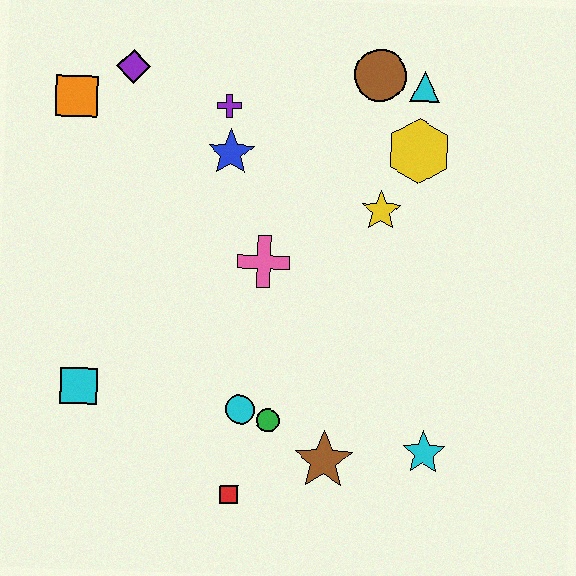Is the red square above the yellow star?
No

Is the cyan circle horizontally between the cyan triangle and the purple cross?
Yes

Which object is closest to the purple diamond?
The orange square is closest to the purple diamond.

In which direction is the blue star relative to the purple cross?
The blue star is below the purple cross.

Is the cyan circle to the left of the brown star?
Yes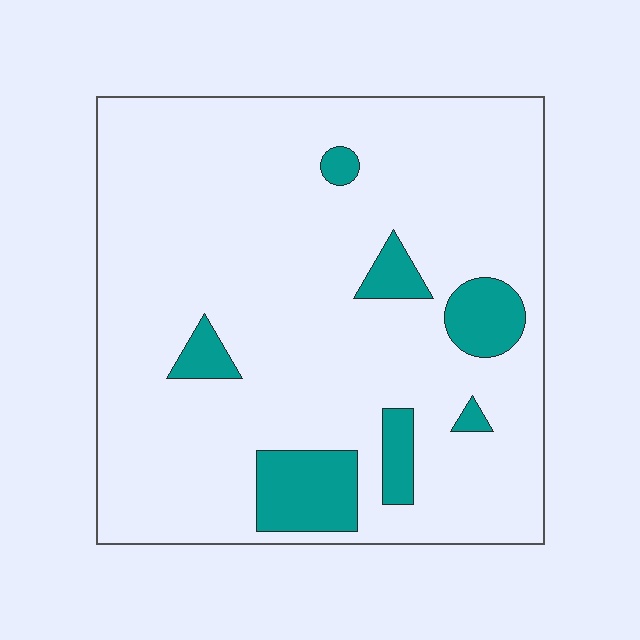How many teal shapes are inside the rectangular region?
7.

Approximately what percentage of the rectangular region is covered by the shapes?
Approximately 10%.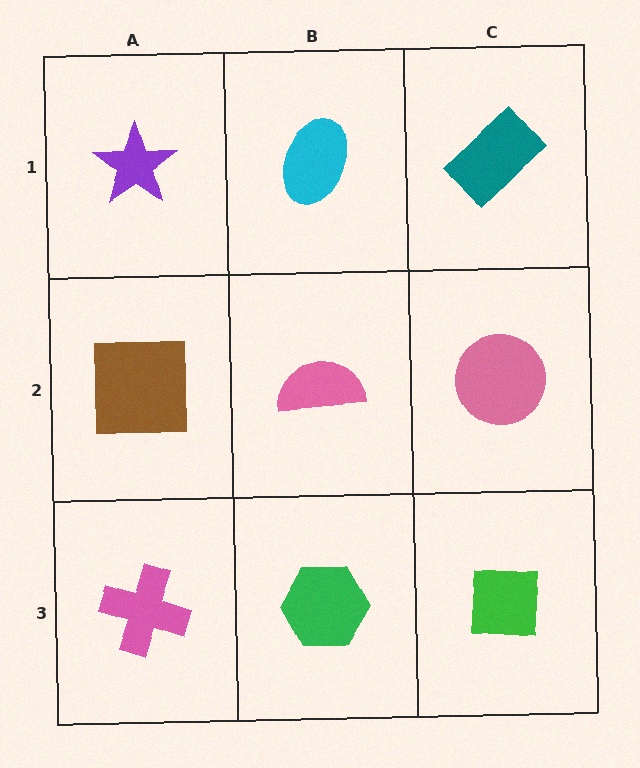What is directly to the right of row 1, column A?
A cyan ellipse.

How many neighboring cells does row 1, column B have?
3.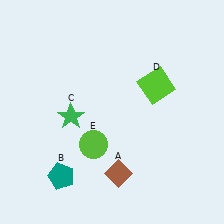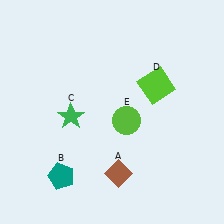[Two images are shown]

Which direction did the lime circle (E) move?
The lime circle (E) moved right.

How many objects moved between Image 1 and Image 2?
1 object moved between the two images.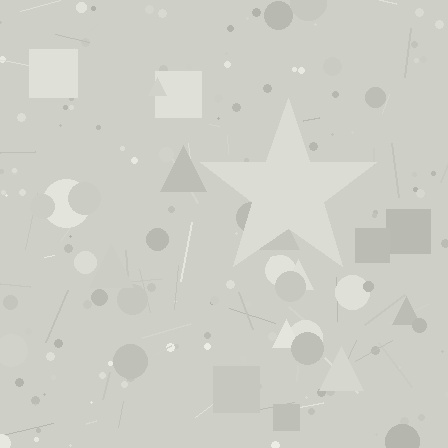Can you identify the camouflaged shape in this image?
The camouflaged shape is a star.